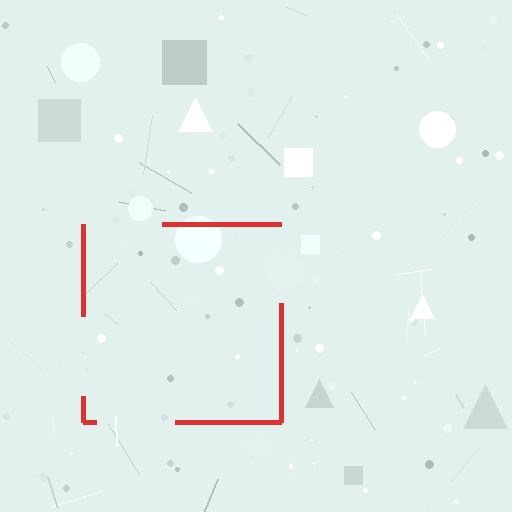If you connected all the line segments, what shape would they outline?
They would outline a square.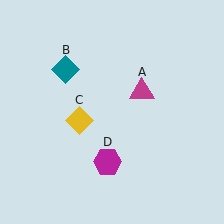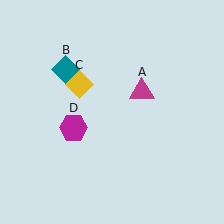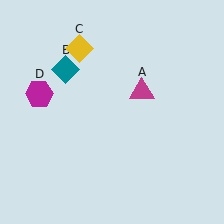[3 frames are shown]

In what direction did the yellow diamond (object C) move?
The yellow diamond (object C) moved up.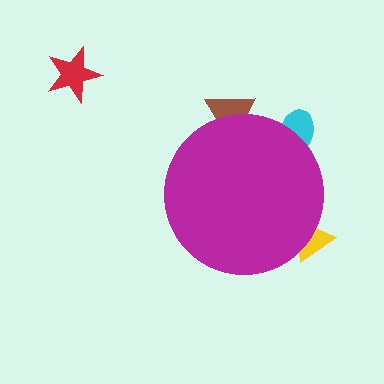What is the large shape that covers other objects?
A magenta circle.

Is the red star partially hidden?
No, the red star is fully visible.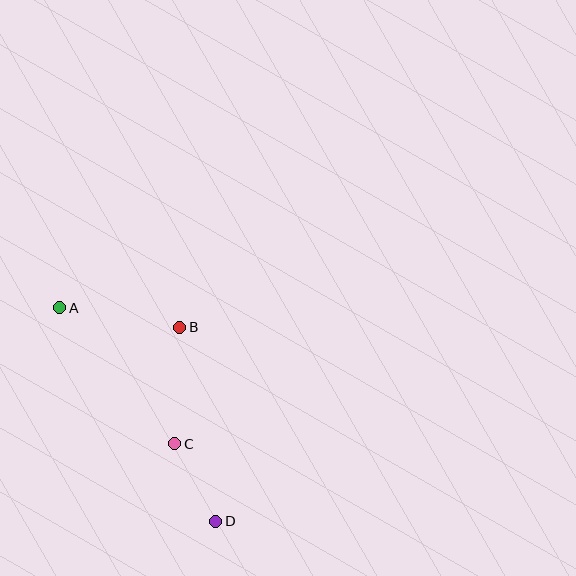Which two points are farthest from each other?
Points A and D are farthest from each other.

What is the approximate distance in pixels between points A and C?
The distance between A and C is approximately 178 pixels.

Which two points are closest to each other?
Points C and D are closest to each other.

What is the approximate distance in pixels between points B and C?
The distance between B and C is approximately 117 pixels.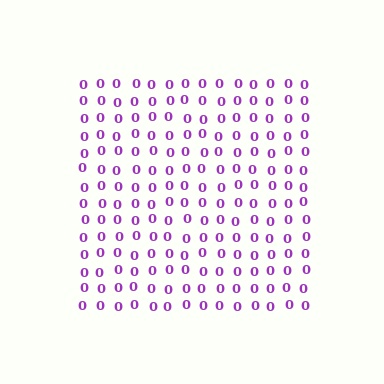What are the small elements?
The small elements are digit 0's.